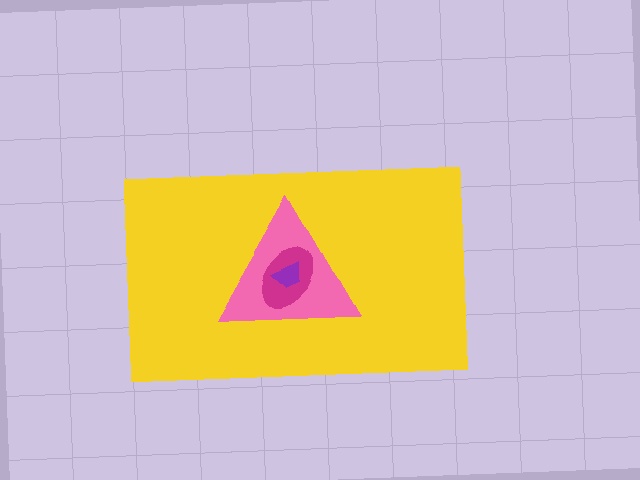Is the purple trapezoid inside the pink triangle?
Yes.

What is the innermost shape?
The purple trapezoid.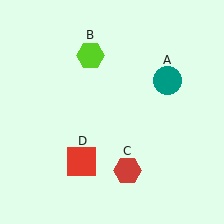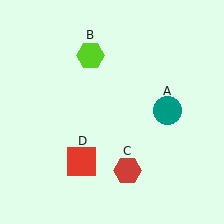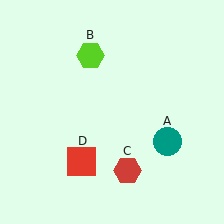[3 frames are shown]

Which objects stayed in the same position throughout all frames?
Lime hexagon (object B) and red hexagon (object C) and red square (object D) remained stationary.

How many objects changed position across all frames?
1 object changed position: teal circle (object A).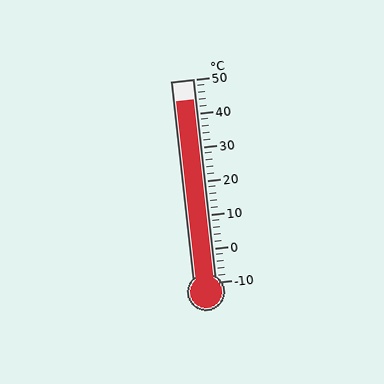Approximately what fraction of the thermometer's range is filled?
The thermometer is filled to approximately 90% of its range.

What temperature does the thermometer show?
The thermometer shows approximately 44°C.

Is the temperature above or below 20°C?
The temperature is above 20°C.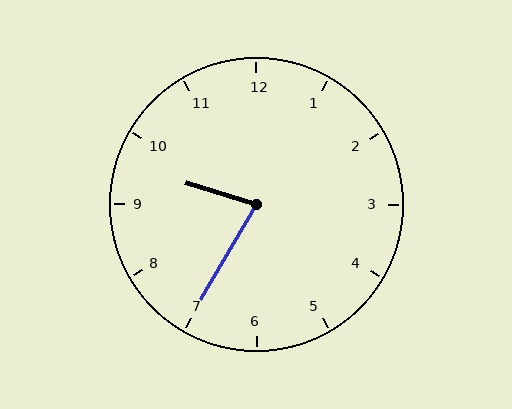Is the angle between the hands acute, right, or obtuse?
It is acute.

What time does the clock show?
9:35.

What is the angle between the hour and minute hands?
Approximately 78 degrees.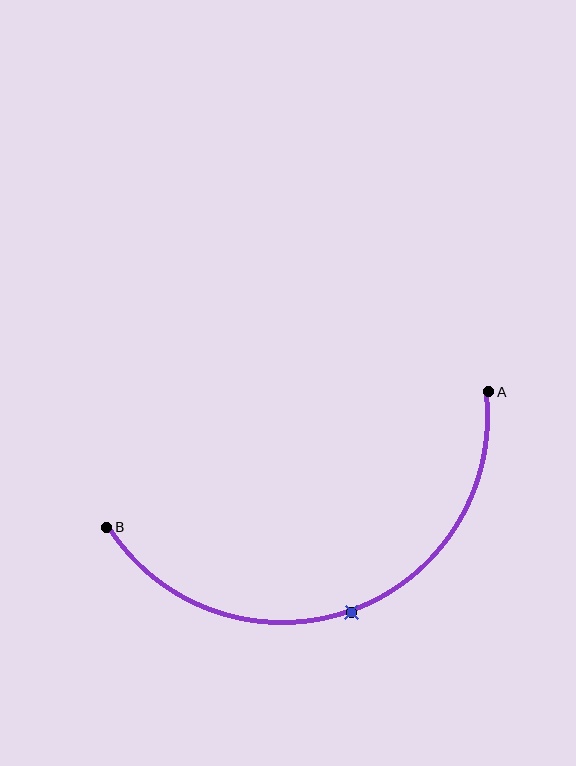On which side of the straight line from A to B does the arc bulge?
The arc bulges below the straight line connecting A and B.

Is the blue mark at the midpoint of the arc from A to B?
Yes. The blue mark lies on the arc at equal arc-length from both A and B — it is the arc midpoint.